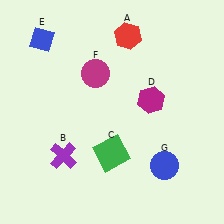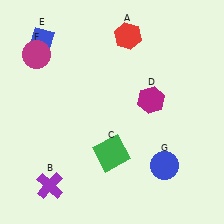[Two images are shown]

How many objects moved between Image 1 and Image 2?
2 objects moved between the two images.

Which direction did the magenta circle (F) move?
The magenta circle (F) moved left.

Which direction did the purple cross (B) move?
The purple cross (B) moved down.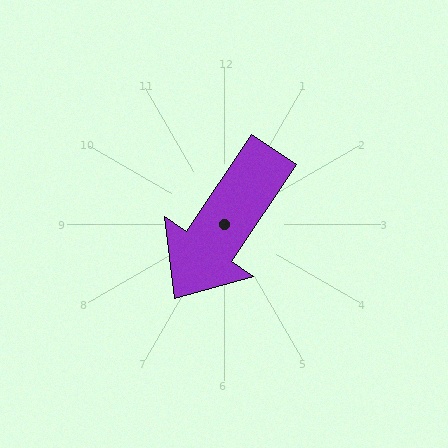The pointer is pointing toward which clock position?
Roughly 7 o'clock.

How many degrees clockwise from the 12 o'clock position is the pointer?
Approximately 214 degrees.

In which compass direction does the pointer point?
Southwest.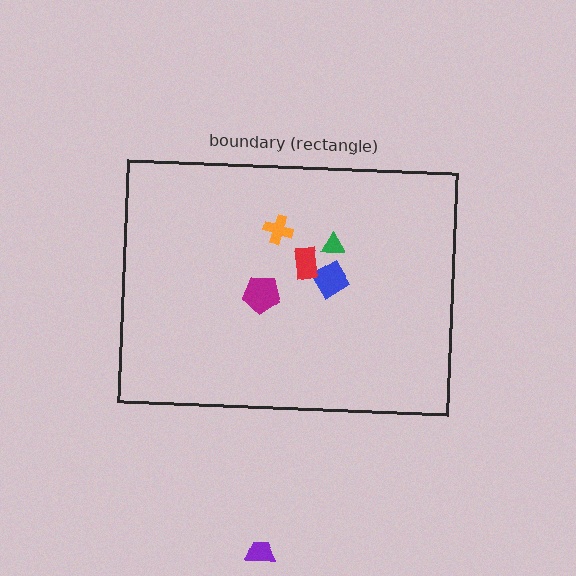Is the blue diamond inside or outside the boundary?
Inside.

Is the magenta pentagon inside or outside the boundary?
Inside.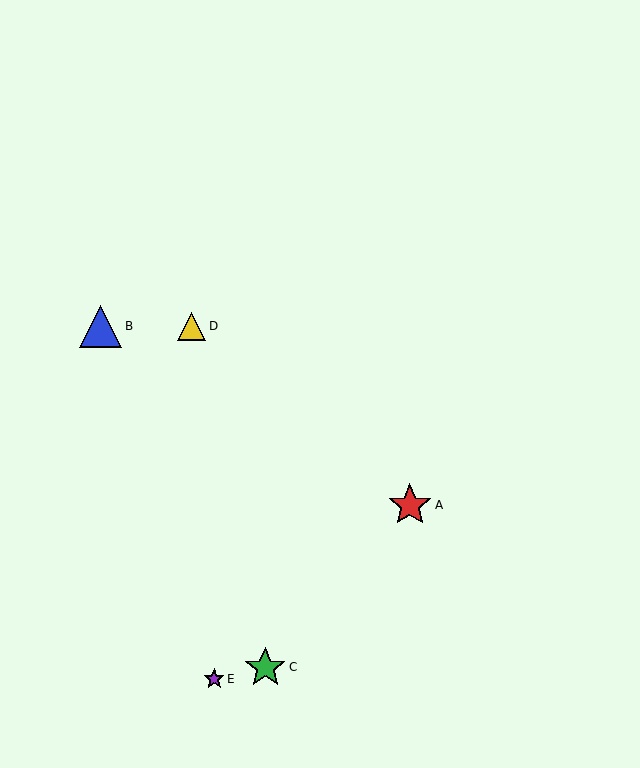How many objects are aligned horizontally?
2 objects (B, D) are aligned horizontally.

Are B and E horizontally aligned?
No, B is at y≈326 and E is at y≈679.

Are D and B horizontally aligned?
Yes, both are at y≈326.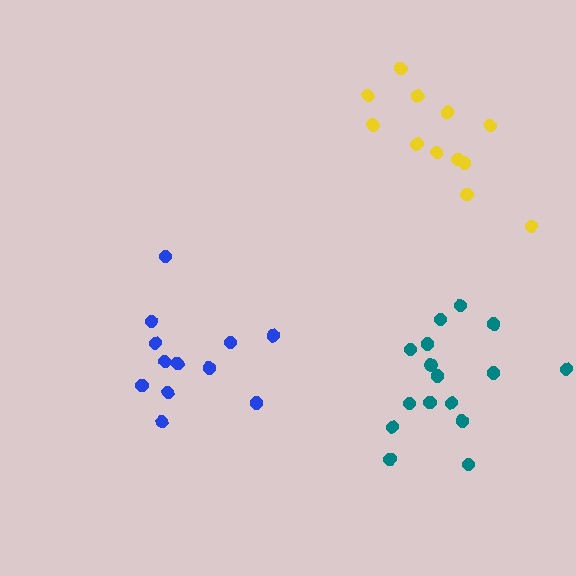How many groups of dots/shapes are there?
There are 3 groups.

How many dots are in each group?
Group 1: 12 dots, Group 2: 12 dots, Group 3: 16 dots (40 total).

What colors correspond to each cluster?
The clusters are colored: yellow, blue, teal.